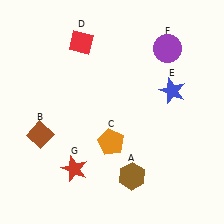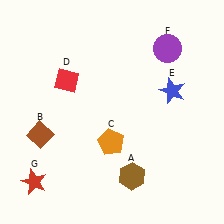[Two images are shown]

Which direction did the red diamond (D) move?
The red diamond (D) moved down.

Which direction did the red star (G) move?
The red star (G) moved left.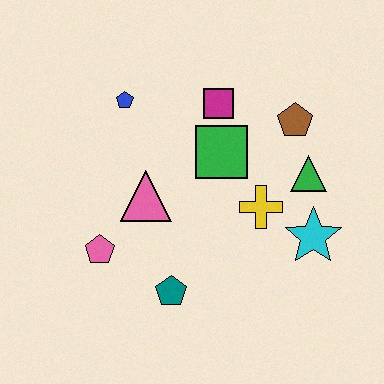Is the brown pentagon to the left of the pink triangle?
No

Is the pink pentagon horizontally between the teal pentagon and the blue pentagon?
No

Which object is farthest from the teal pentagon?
The brown pentagon is farthest from the teal pentagon.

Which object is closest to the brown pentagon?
The green triangle is closest to the brown pentagon.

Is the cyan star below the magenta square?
Yes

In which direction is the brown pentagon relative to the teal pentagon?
The brown pentagon is above the teal pentagon.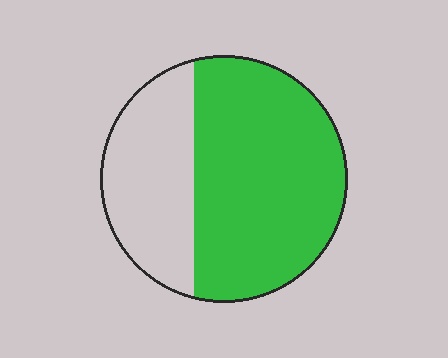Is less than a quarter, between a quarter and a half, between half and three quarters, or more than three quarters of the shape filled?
Between half and three quarters.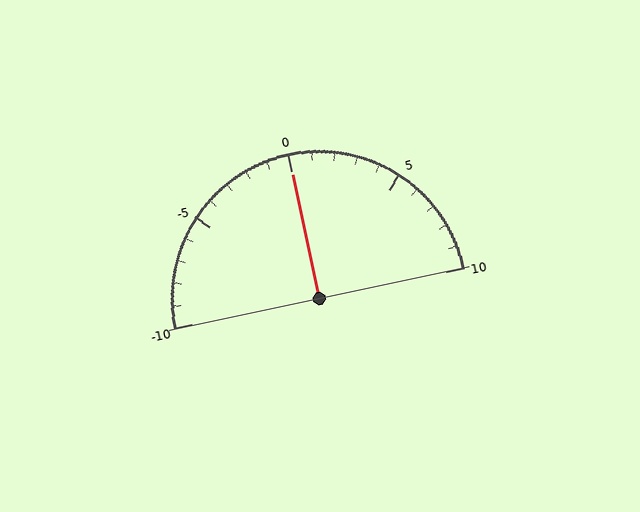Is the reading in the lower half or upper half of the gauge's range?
The reading is in the upper half of the range (-10 to 10).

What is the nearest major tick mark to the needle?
The nearest major tick mark is 0.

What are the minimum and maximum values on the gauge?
The gauge ranges from -10 to 10.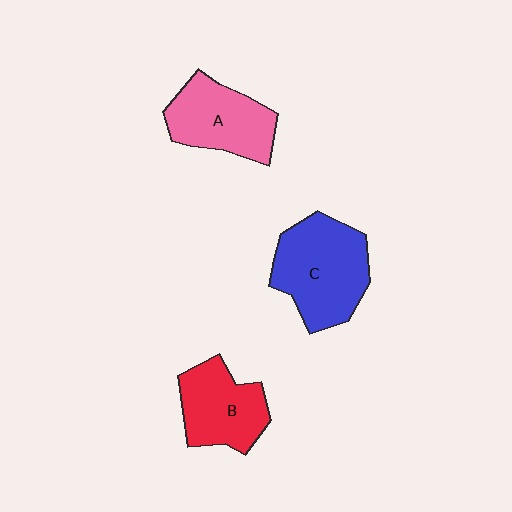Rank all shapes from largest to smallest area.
From largest to smallest: C (blue), A (pink), B (red).